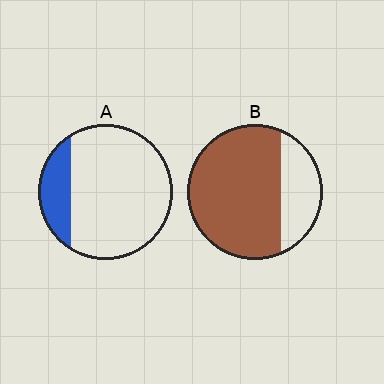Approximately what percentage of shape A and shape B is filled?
A is approximately 20% and B is approximately 75%.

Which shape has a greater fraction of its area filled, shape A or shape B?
Shape B.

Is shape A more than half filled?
No.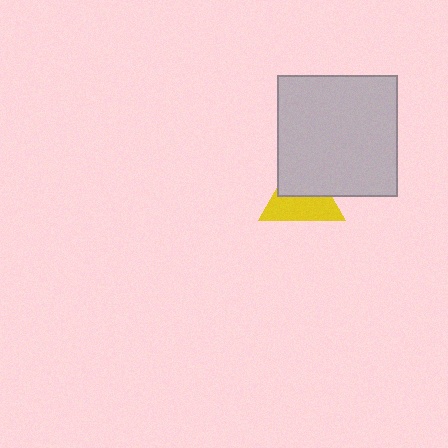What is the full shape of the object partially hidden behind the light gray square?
The partially hidden object is a yellow triangle.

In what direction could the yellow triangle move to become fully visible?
The yellow triangle could move down. That would shift it out from behind the light gray square entirely.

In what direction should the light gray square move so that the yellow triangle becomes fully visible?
The light gray square should move up. That is the shortest direction to clear the overlap and leave the yellow triangle fully visible.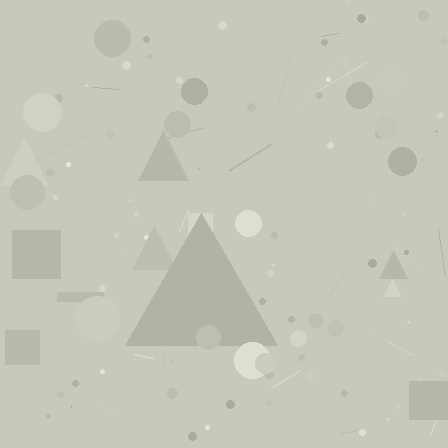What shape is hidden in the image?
A triangle is hidden in the image.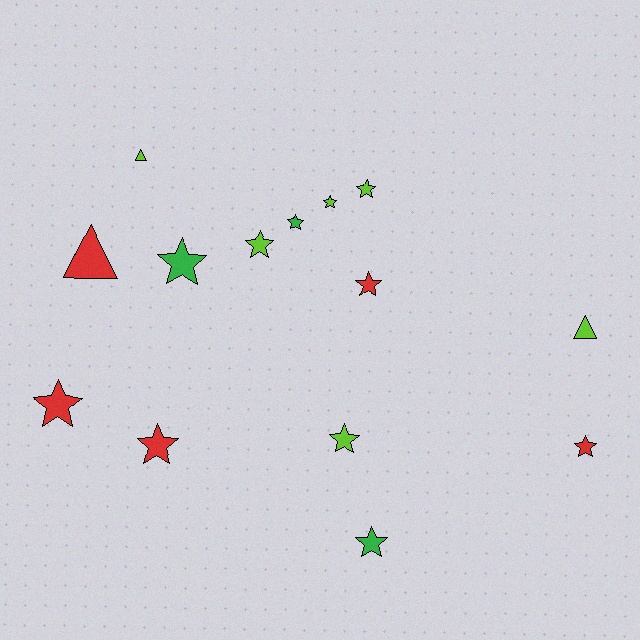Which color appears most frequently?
Lime, with 6 objects.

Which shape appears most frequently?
Star, with 11 objects.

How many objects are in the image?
There are 14 objects.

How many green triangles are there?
There are no green triangles.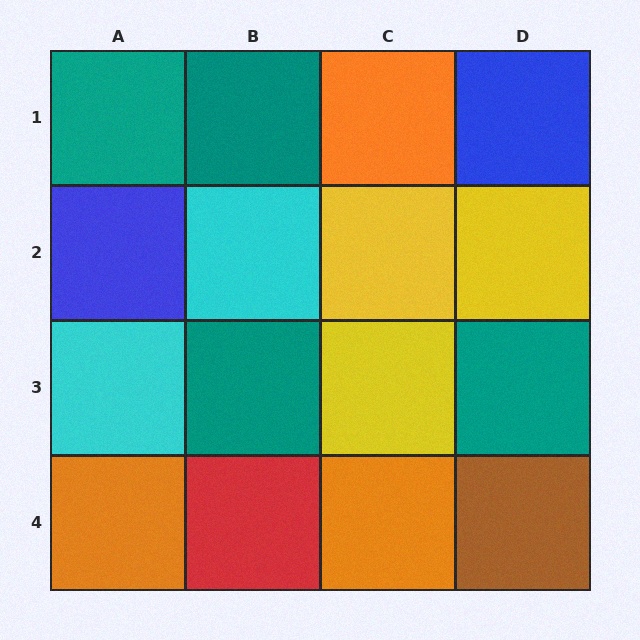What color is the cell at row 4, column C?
Orange.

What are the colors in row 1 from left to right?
Teal, teal, orange, blue.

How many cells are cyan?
2 cells are cyan.